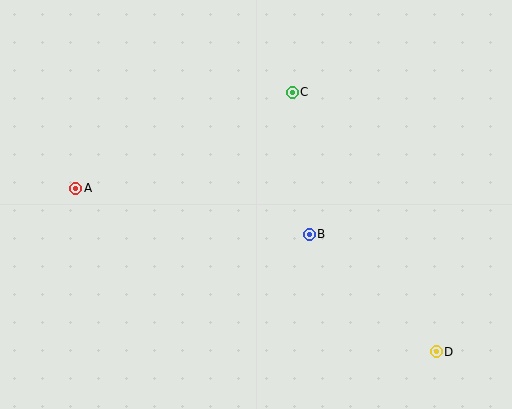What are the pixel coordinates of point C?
Point C is at (292, 92).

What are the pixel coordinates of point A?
Point A is at (76, 188).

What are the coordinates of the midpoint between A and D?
The midpoint between A and D is at (256, 270).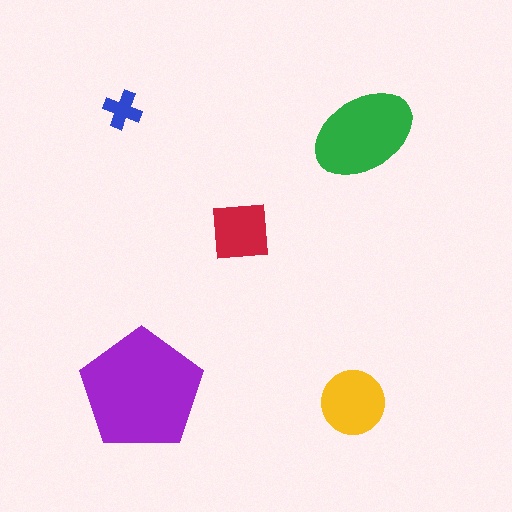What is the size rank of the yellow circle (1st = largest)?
3rd.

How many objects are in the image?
There are 5 objects in the image.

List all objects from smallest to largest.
The blue cross, the red square, the yellow circle, the green ellipse, the purple pentagon.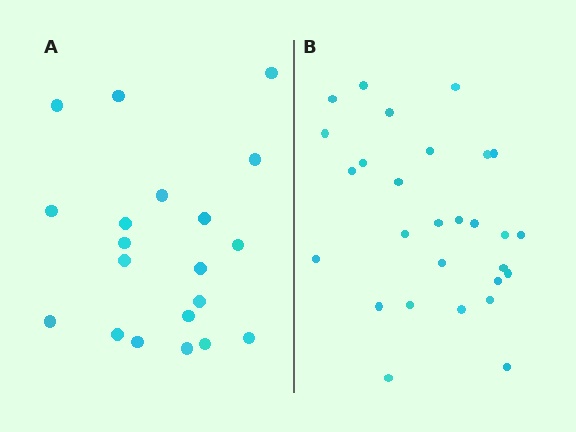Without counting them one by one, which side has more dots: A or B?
Region B (the right region) has more dots.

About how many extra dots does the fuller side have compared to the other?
Region B has roughly 8 or so more dots than region A.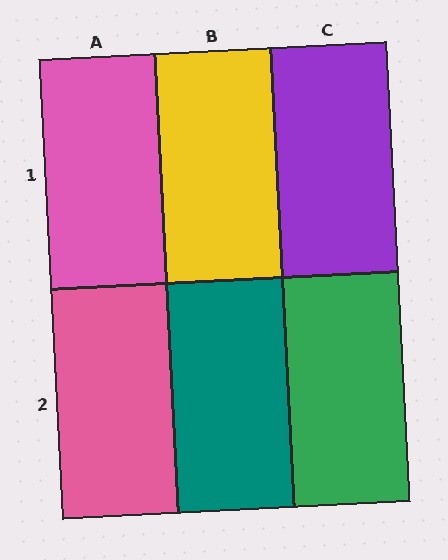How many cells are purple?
1 cell is purple.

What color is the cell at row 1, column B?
Yellow.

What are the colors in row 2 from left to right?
Pink, teal, green.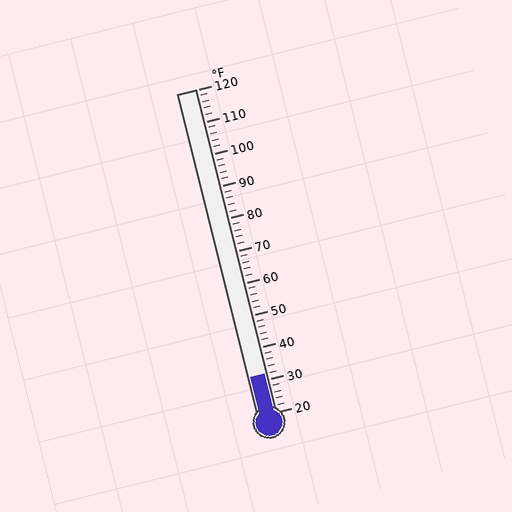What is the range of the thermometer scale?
The thermometer scale ranges from 20°F to 120°F.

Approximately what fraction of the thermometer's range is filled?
The thermometer is filled to approximately 10% of its range.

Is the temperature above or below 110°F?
The temperature is below 110°F.